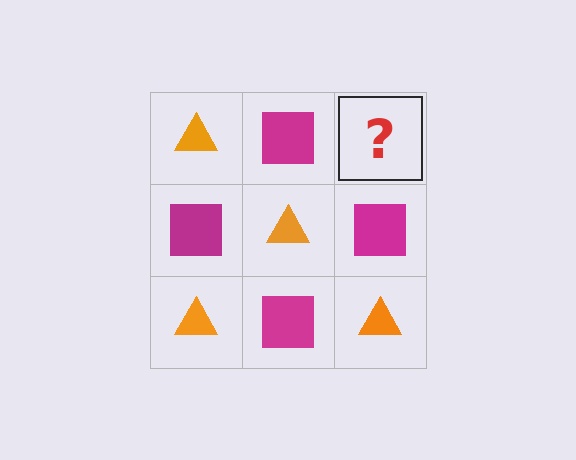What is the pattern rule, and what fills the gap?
The rule is that it alternates orange triangle and magenta square in a checkerboard pattern. The gap should be filled with an orange triangle.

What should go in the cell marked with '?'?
The missing cell should contain an orange triangle.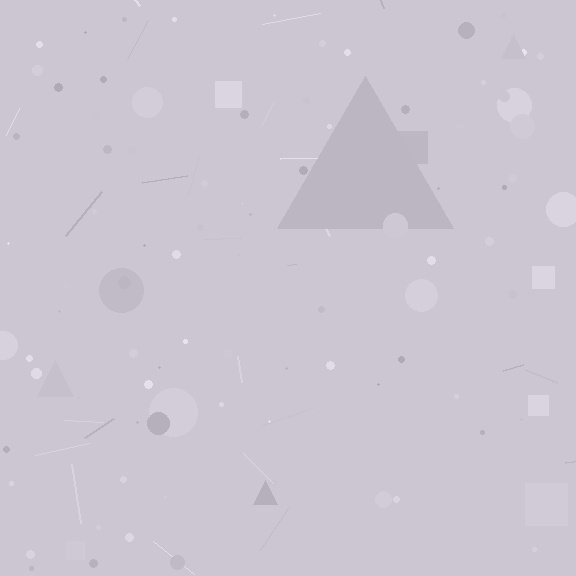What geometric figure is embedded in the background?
A triangle is embedded in the background.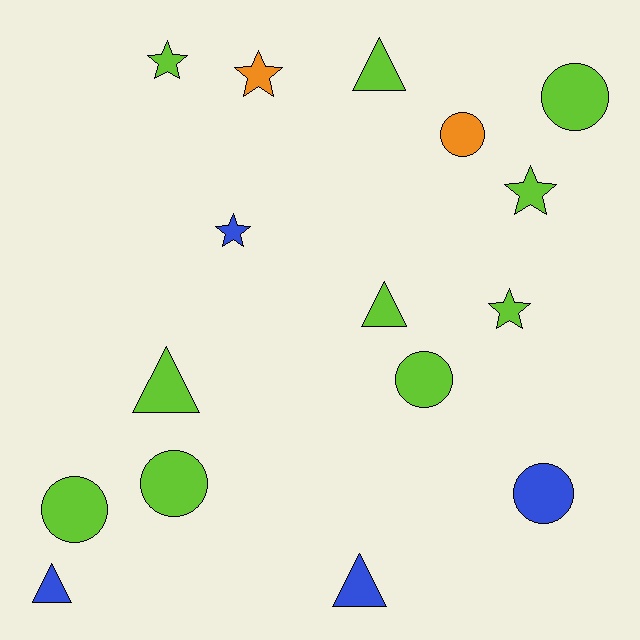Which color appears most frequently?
Lime, with 10 objects.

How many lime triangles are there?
There are 3 lime triangles.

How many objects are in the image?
There are 16 objects.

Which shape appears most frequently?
Circle, with 6 objects.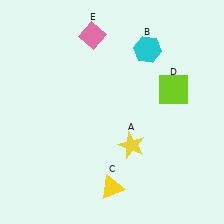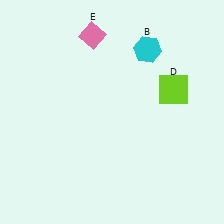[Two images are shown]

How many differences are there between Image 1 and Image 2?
There are 2 differences between the two images.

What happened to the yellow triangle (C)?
The yellow triangle (C) was removed in Image 2. It was in the bottom-right area of Image 1.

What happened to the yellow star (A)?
The yellow star (A) was removed in Image 2. It was in the bottom-right area of Image 1.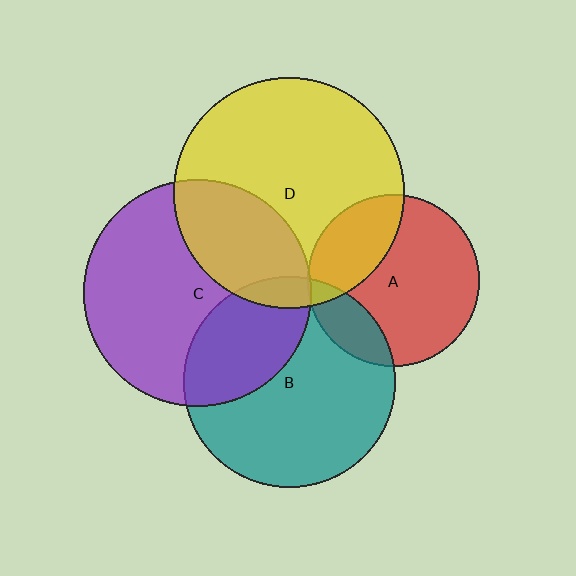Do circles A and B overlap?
Yes.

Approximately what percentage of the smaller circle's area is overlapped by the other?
Approximately 15%.